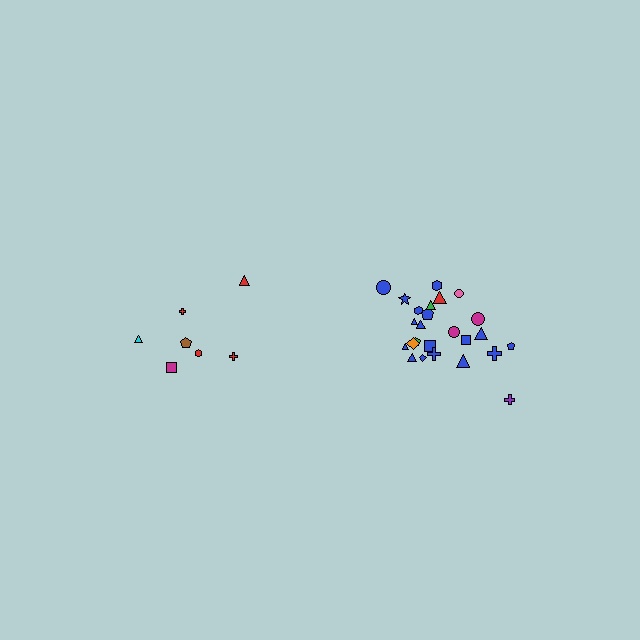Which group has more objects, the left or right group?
The right group.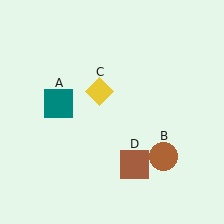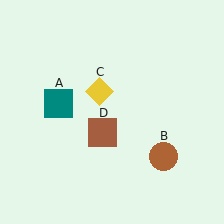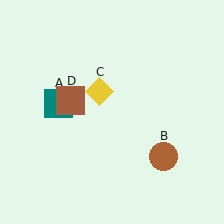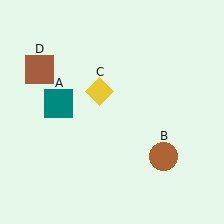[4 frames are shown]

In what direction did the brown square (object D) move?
The brown square (object D) moved up and to the left.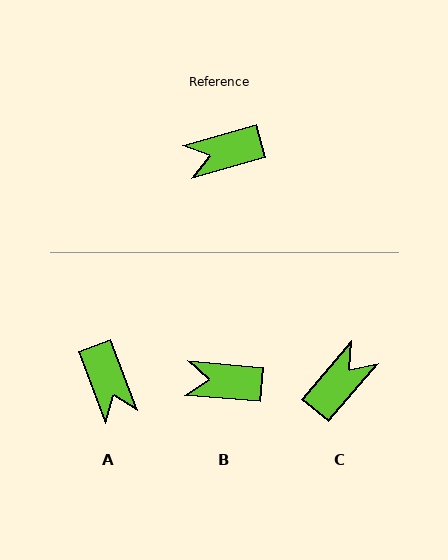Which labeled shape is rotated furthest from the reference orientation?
C, about 146 degrees away.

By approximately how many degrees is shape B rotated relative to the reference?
Approximately 21 degrees clockwise.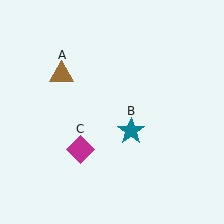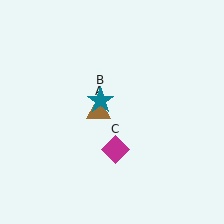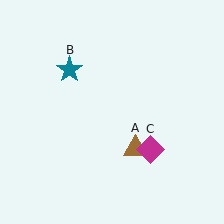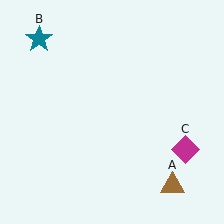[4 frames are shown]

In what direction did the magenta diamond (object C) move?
The magenta diamond (object C) moved right.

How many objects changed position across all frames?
3 objects changed position: brown triangle (object A), teal star (object B), magenta diamond (object C).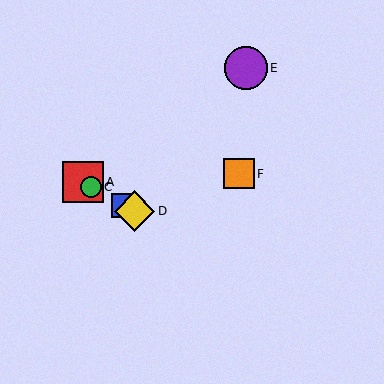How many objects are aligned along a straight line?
4 objects (A, B, C, D) are aligned along a straight line.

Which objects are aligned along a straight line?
Objects A, B, C, D are aligned along a straight line.